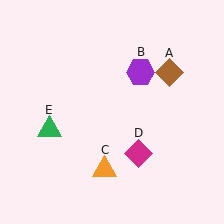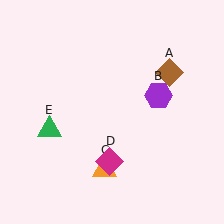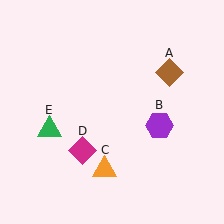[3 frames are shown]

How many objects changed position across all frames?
2 objects changed position: purple hexagon (object B), magenta diamond (object D).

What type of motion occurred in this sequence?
The purple hexagon (object B), magenta diamond (object D) rotated clockwise around the center of the scene.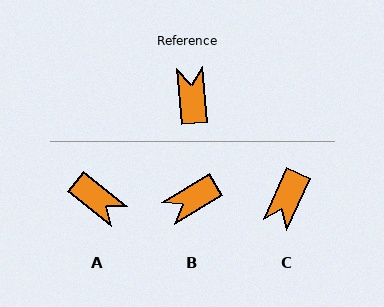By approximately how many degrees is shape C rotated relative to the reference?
Approximately 150 degrees counter-clockwise.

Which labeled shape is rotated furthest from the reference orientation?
C, about 150 degrees away.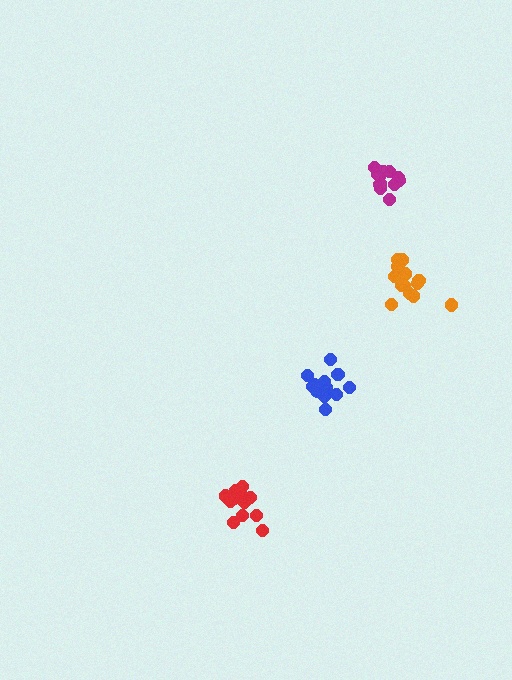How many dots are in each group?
Group 1: 14 dots, Group 2: 13 dots, Group 3: 13 dots, Group 4: 13 dots (53 total).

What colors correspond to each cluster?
The clusters are colored: orange, blue, magenta, red.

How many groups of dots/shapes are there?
There are 4 groups.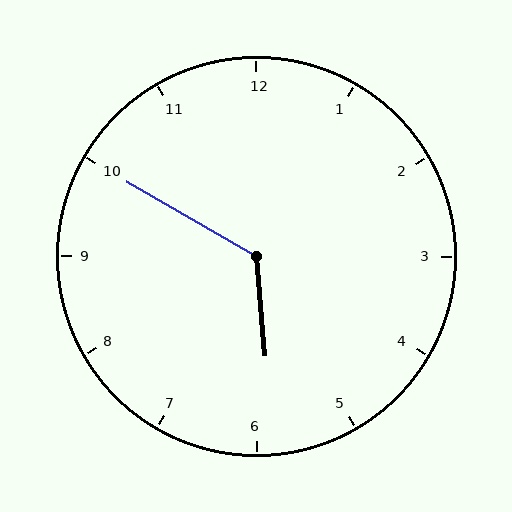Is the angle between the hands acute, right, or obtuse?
It is obtuse.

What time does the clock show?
5:50.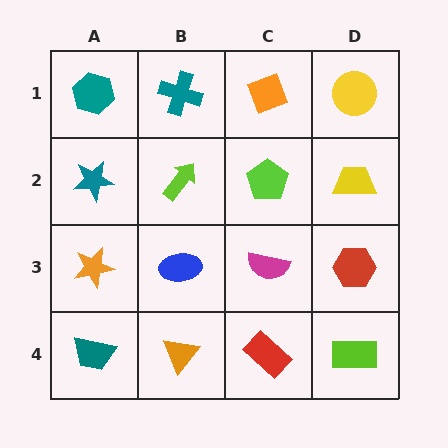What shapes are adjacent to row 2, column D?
A yellow circle (row 1, column D), a red hexagon (row 3, column D), a lime pentagon (row 2, column C).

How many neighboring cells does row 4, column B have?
3.